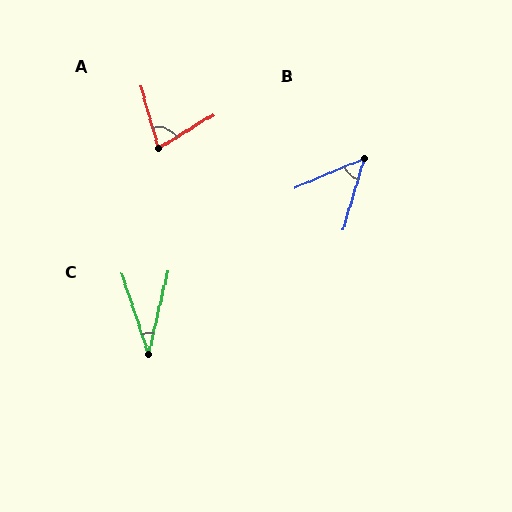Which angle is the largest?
A, at approximately 74 degrees.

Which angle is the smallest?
C, at approximately 31 degrees.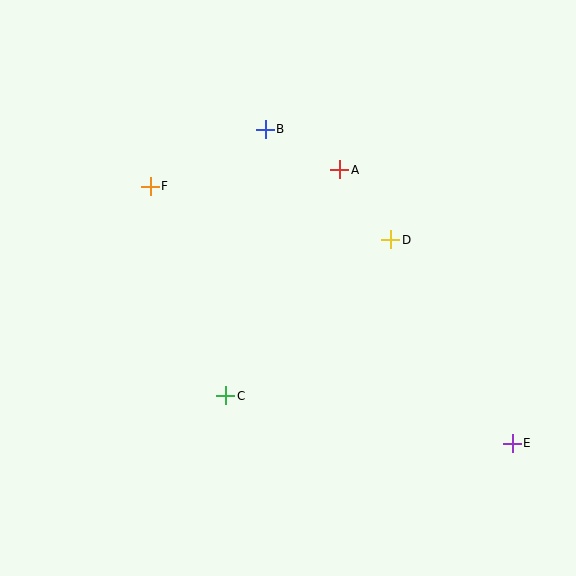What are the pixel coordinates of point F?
Point F is at (150, 186).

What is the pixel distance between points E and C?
The distance between E and C is 291 pixels.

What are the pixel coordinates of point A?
Point A is at (340, 170).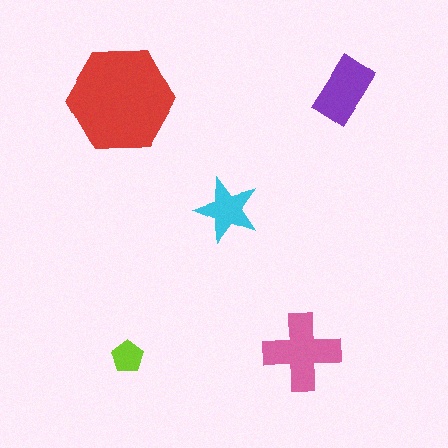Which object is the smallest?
The lime pentagon.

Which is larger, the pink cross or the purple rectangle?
The pink cross.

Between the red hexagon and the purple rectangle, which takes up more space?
The red hexagon.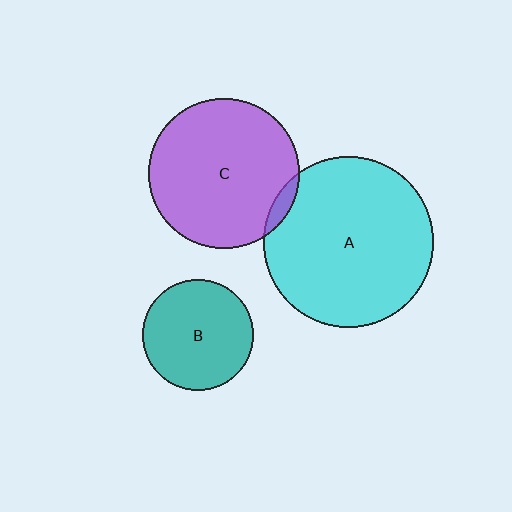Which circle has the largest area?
Circle A (cyan).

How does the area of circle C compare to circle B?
Approximately 1.8 times.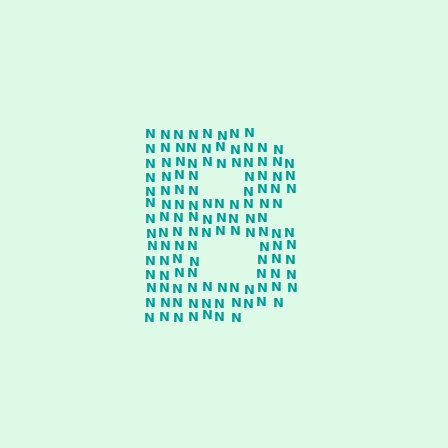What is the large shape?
The large shape is the letter B.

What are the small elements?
The small elements are letter N's.